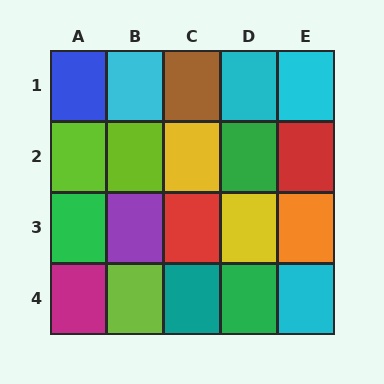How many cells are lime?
3 cells are lime.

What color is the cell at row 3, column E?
Orange.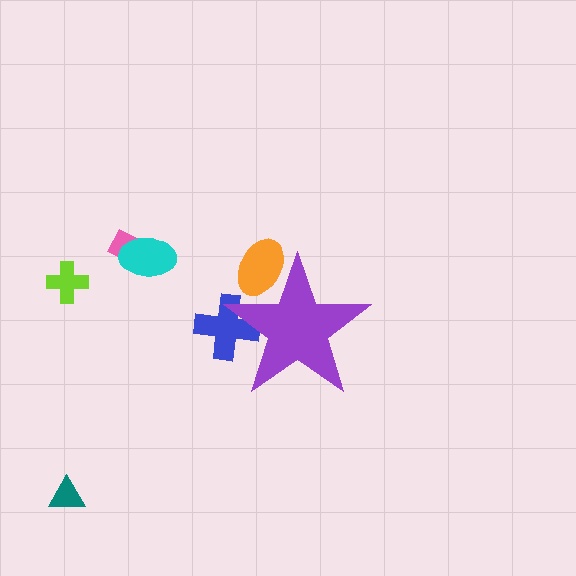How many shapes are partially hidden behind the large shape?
2 shapes are partially hidden.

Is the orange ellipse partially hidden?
Yes, the orange ellipse is partially hidden behind the purple star.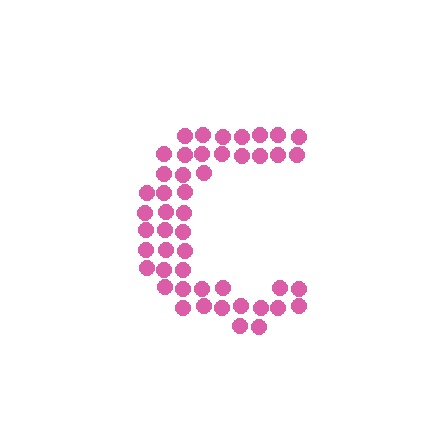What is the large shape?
The large shape is the letter C.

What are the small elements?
The small elements are circles.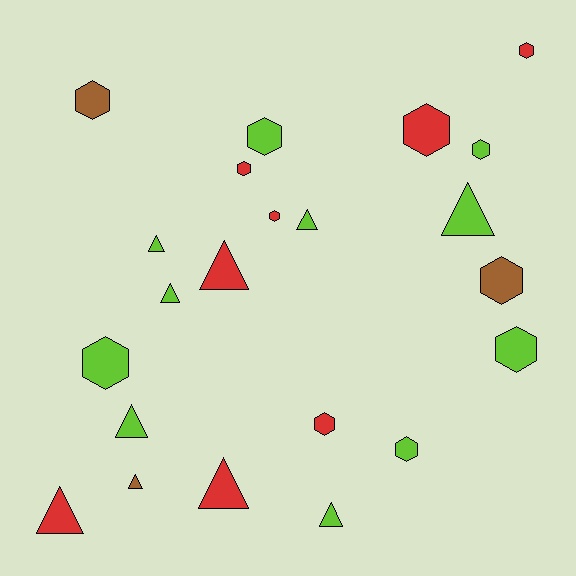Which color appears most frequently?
Lime, with 11 objects.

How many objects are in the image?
There are 22 objects.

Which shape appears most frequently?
Hexagon, with 12 objects.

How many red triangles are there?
There are 3 red triangles.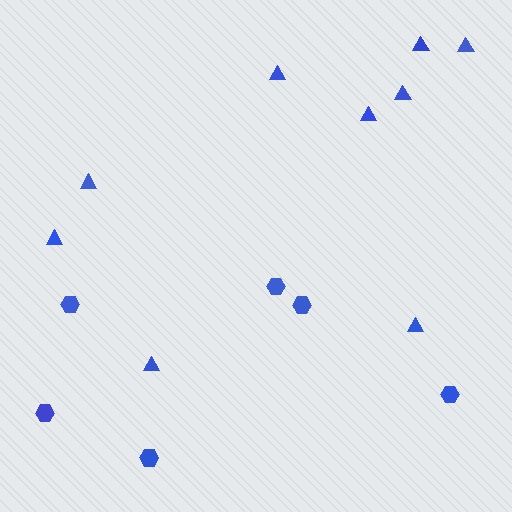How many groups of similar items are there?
There are 2 groups: one group of triangles (9) and one group of hexagons (6).